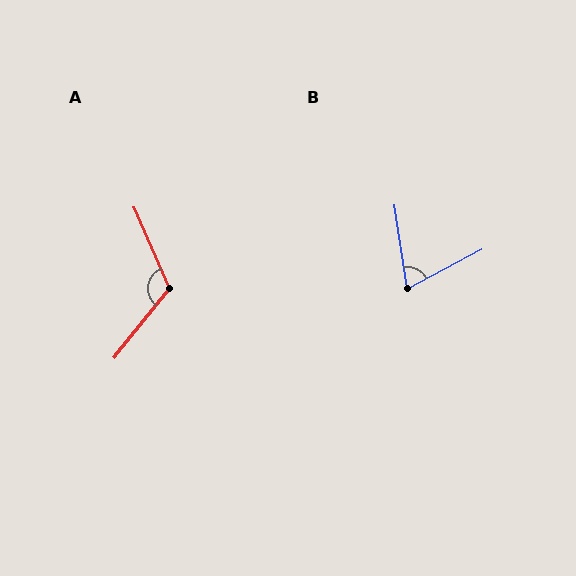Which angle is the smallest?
B, at approximately 70 degrees.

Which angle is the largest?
A, at approximately 119 degrees.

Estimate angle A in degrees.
Approximately 119 degrees.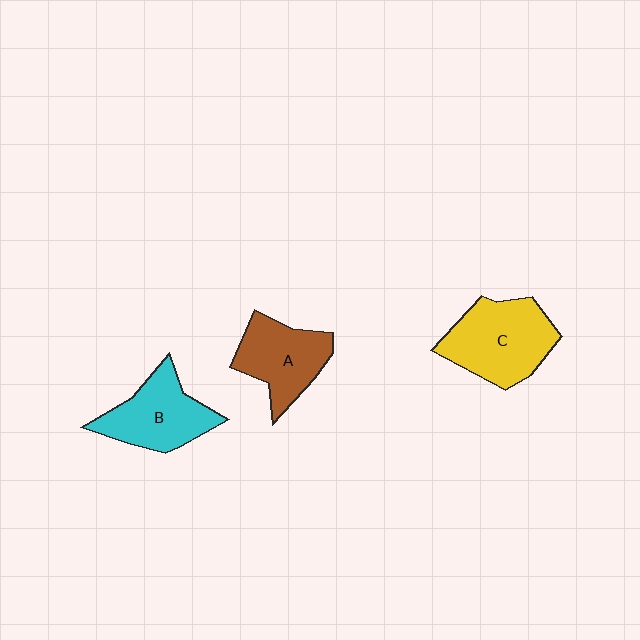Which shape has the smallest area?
Shape A (brown).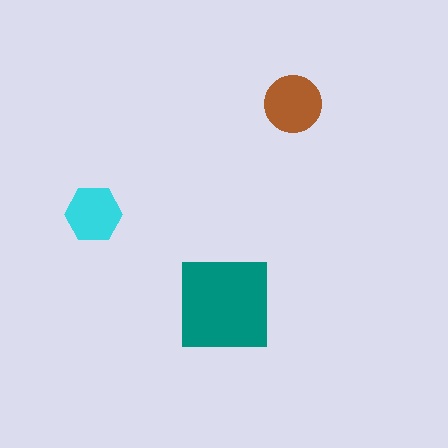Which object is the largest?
The teal square.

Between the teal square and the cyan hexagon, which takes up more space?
The teal square.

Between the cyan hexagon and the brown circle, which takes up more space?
The brown circle.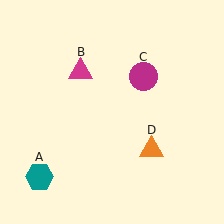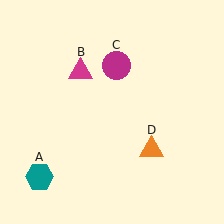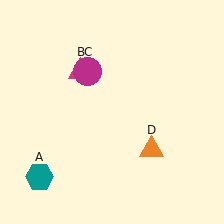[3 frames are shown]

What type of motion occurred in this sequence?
The magenta circle (object C) rotated counterclockwise around the center of the scene.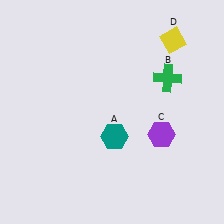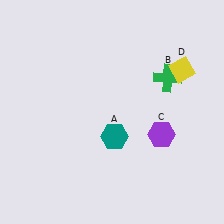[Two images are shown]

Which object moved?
The yellow diamond (D) moved down.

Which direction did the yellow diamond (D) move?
The yellow diamond (D) moved down.